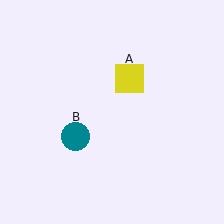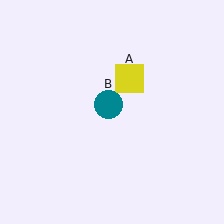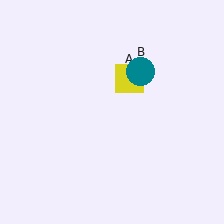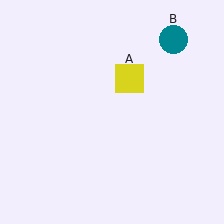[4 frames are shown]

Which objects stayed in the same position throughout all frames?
Yellow square (object A) remained stationary.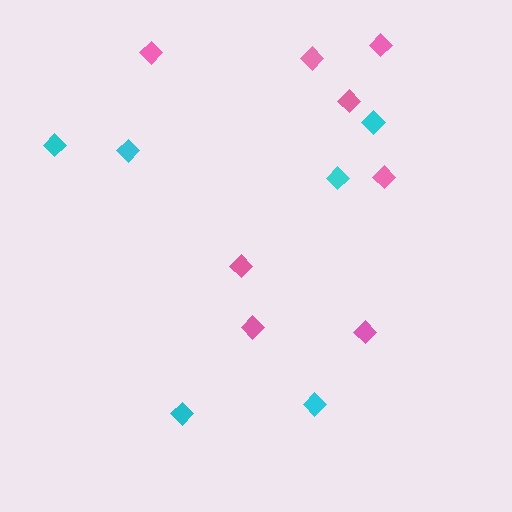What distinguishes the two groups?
There are 2 groups: one group of cyan diamonds (6) and one group of pink diamonds (8).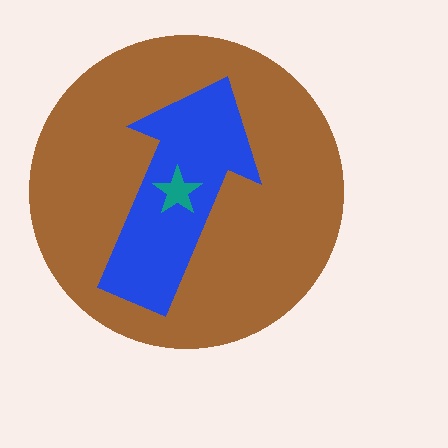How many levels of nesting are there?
3.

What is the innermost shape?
The teal star.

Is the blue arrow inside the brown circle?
Yes.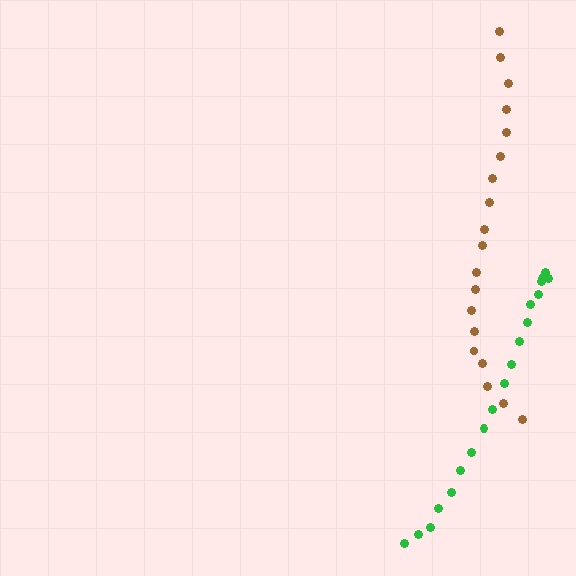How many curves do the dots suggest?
There are 2 distinct paths.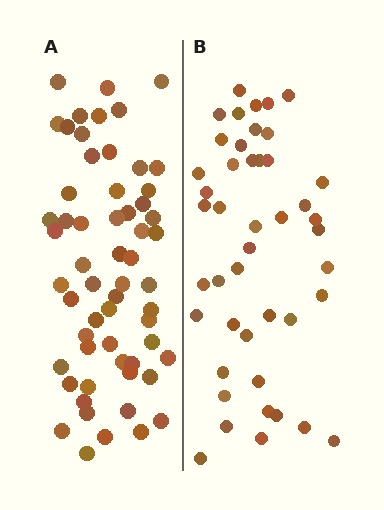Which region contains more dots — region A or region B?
Region A (the left region) has more dots.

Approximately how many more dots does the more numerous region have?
Region A has approximately 15 more dots than region B.